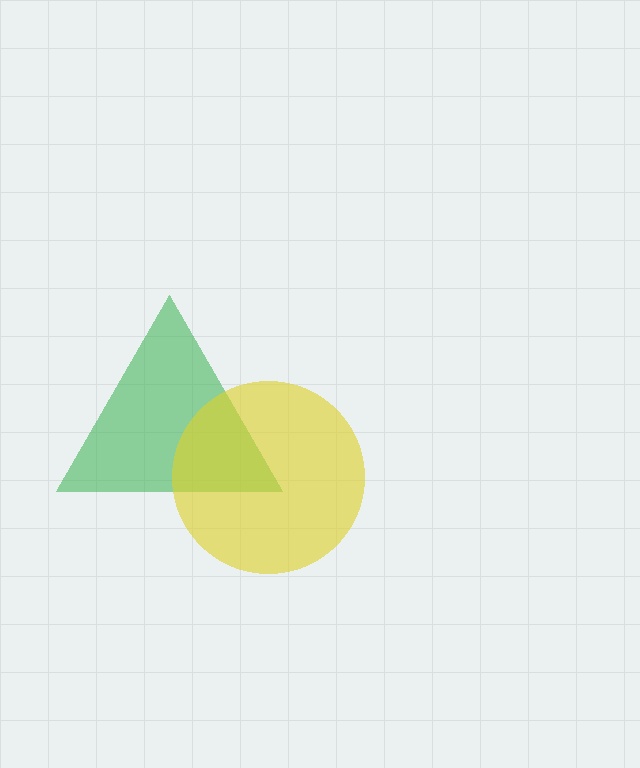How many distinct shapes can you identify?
There are 2 distinct shapes: a green triangle, a yellow circle.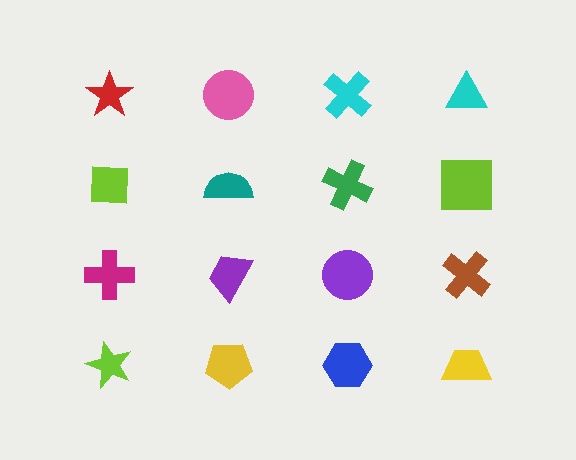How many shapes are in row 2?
4 shapes.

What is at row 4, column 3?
A blue hexagon.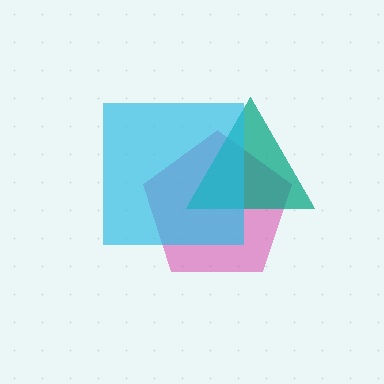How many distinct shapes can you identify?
There are 3 distinct shapes: a magenta pentagon, a teal triangle, a cyan square.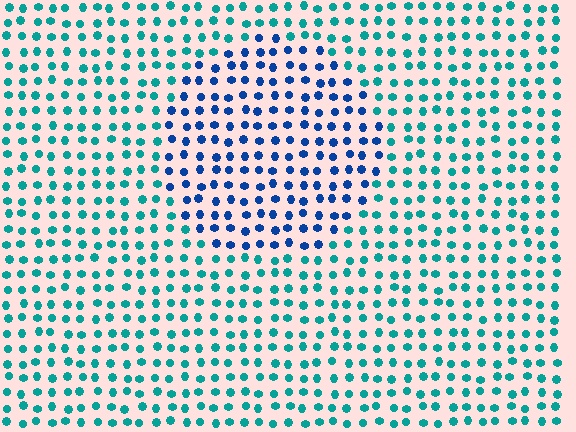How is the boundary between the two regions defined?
The boundary is defined purely by a slight shift in hue (about 42 degrees). Spacing, size, and orientation are identical on both sides.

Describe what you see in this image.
The image is filled with small teal elements in a uniform arrangement. A circle-shaped region is visible where the elements are tinted to a slightly different hue, forming a subtle color boundary.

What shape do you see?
I see a circle.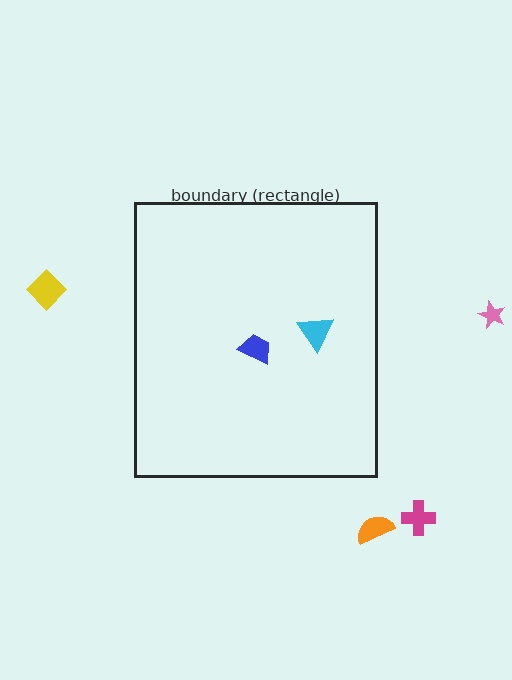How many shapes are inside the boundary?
2 inside, 4 outside.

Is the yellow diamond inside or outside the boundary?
Outside.